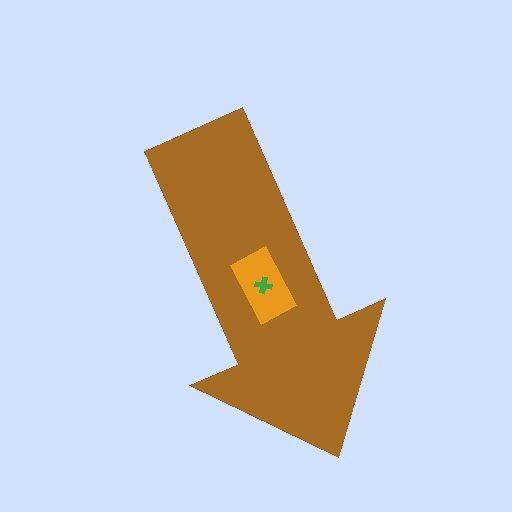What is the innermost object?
The green cross.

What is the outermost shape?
The brown arrow.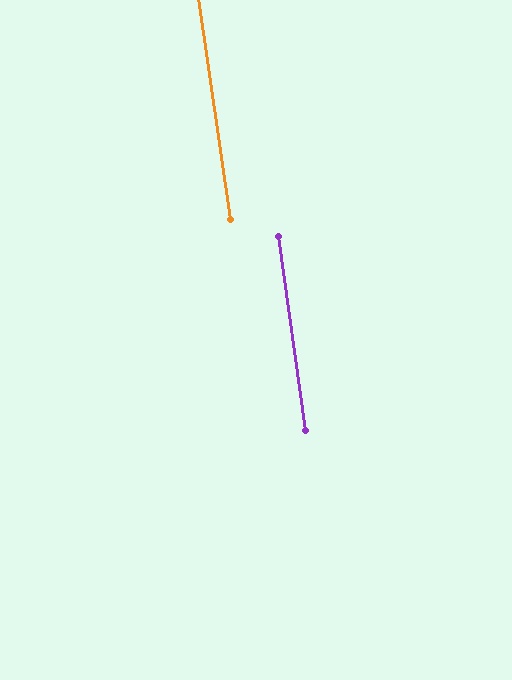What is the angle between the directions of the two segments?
Approximately 1 degree.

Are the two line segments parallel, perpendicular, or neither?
Parallel — their directions differ by only 0.6°.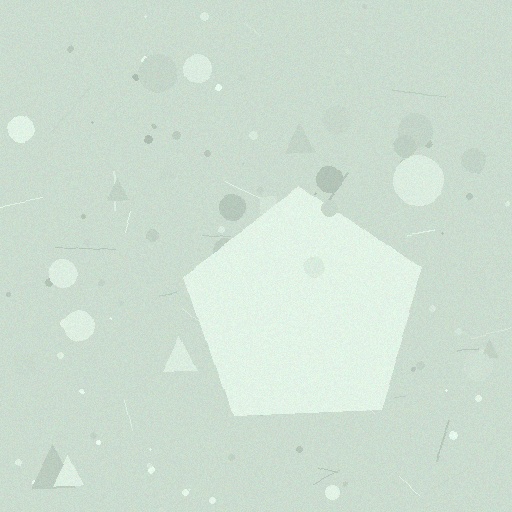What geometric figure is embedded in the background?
A pentagon is embedded in the background.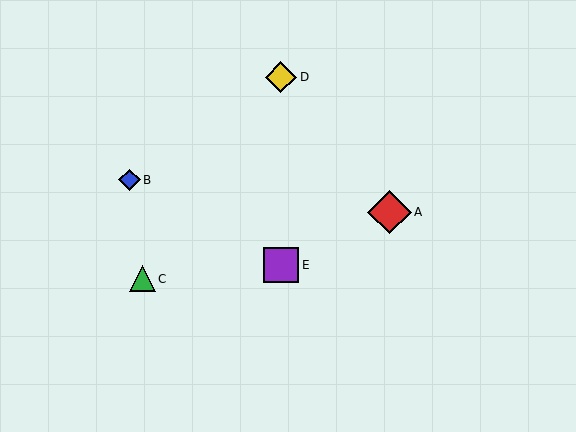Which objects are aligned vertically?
Objects D, E are aligned vertically.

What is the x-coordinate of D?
Object D is at x≈281.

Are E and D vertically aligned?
Yes, both are at x≈281.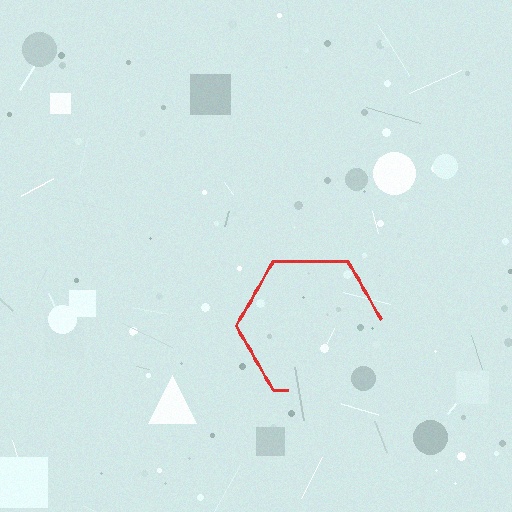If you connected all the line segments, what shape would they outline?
They would outline a hexagon.